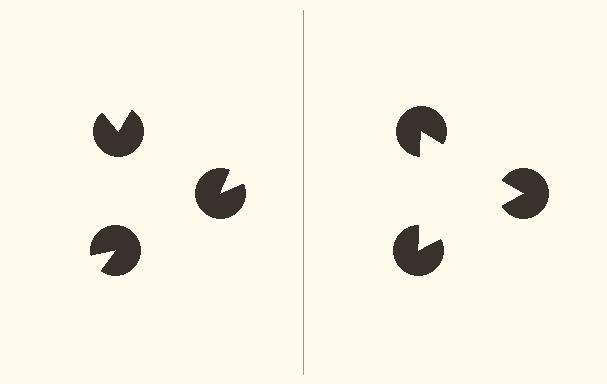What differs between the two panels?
The pac-man discs are positioned identically on both sides; only the wedge orientations differ. On the right they align to a triangle; on the left they are misaligned.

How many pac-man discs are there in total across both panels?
6 — 3 on each side.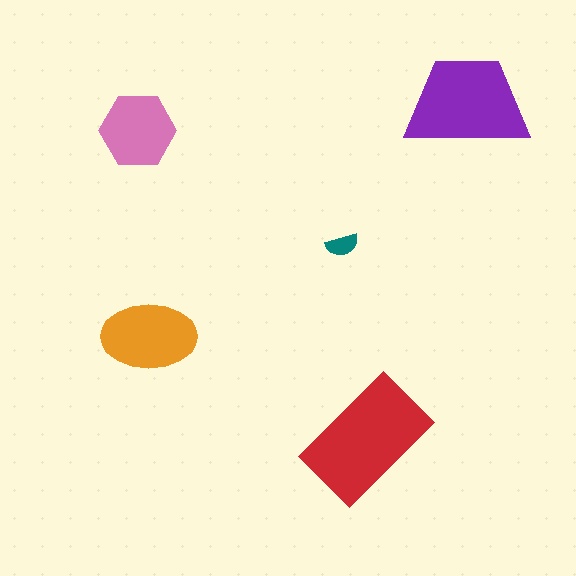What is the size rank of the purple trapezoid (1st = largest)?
2nd.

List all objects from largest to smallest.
The red rectangle, the purple trapezoid, the orange ellipse, the pink hexagon, the teal semicircle.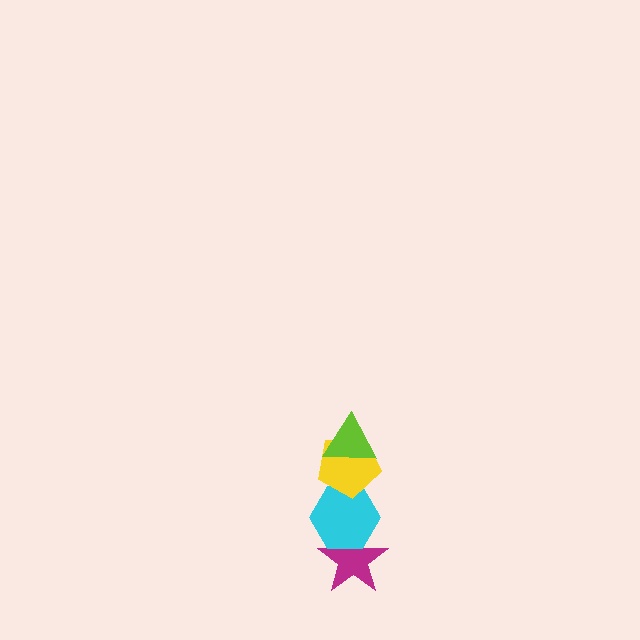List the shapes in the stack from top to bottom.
From top to bottom: the lime triangle, the yellow pentagon, the cyan hexagon, the magenta star.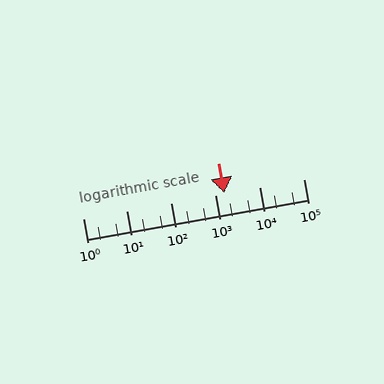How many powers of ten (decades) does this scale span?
The scale spans 5 decades, from 1 to 100000.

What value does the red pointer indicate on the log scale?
The pointer indicates approximately 1600.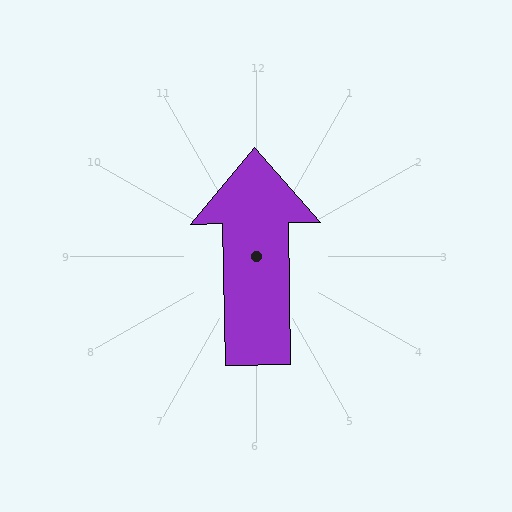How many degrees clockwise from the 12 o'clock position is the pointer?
Approximately 359 degrees.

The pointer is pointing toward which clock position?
Roughly 12 o'clock.